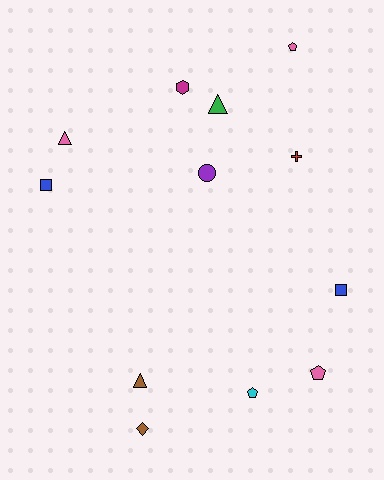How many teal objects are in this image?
There are no teal objects.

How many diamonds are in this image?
There is 1 diamond.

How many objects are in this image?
There are 12 objects.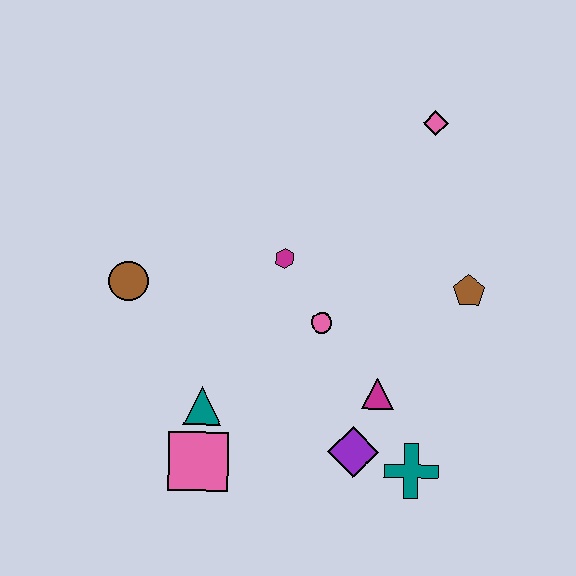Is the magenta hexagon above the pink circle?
Yes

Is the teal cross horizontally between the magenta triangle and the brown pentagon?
Yes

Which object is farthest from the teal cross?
The pink diamond is farthest from the teal cross.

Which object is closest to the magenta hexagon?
The pink circle is closest to the magenta hexagon.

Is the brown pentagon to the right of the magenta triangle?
Yes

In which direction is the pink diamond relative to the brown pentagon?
The pink diamond is above the brown pentagon.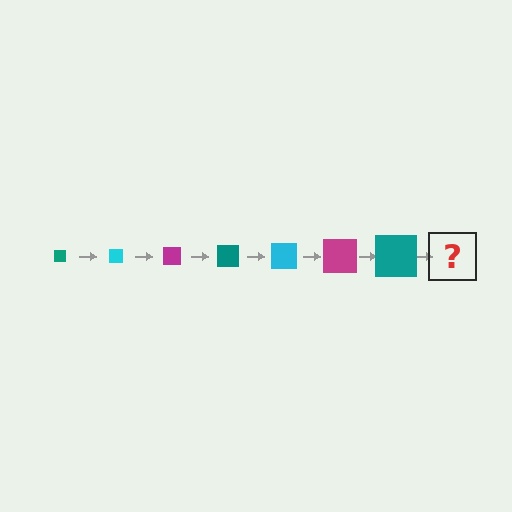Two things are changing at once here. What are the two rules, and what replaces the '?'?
The two rules are that the square grows larger each step and the color cycles through teal, cyan, and magenta. The '?' should be a cyan square, larger than the previous one.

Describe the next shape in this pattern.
It should be a cyan square, larger than the previous one.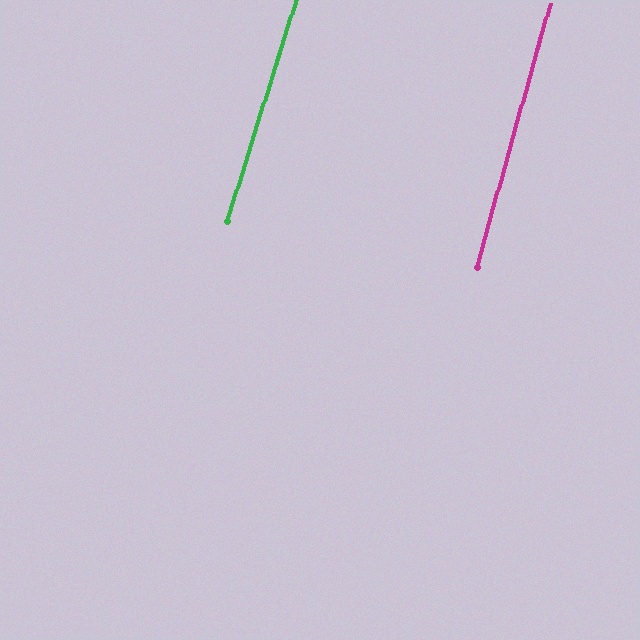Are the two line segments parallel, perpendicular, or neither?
Parallel — their directions differ by only 1.6°.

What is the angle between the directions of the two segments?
Approximately 2 degrees.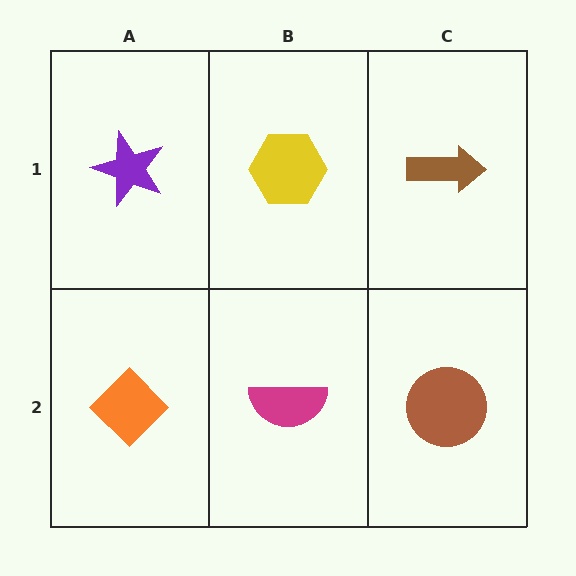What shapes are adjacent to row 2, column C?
A brown arrow (row 1, column C), a magenta semicircle (row 2, column B).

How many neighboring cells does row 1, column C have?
2.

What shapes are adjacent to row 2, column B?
A yellow hexagon (row 1, column B), an orange diamond (row 2, column A), a brown circle (row 2, column C).